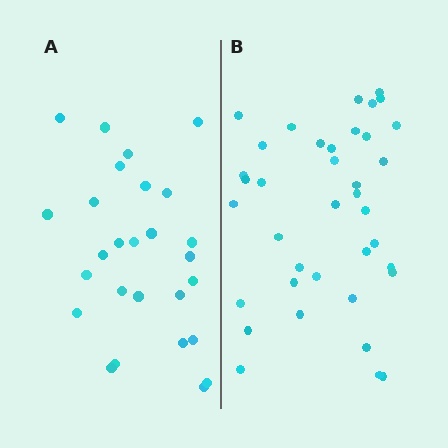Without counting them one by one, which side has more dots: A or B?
Region B (the right region) has more dots.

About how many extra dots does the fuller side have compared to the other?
Region B has roughly 12 or so more dots than region A.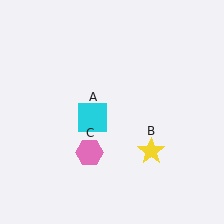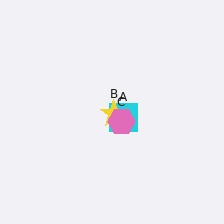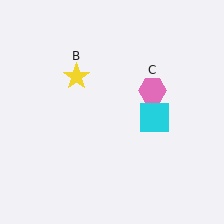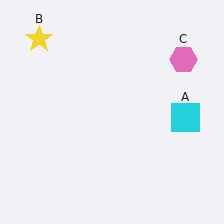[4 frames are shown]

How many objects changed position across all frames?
3 objects changed position: cyan square (object A), yellow star (object B), pink hexagon (object C).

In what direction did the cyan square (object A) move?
The cyan square (object A) moved right.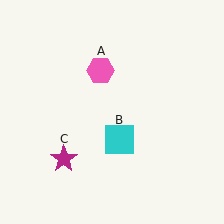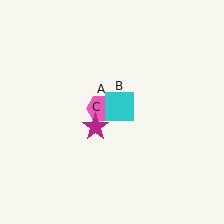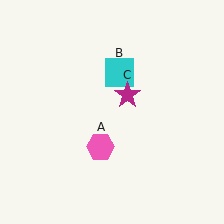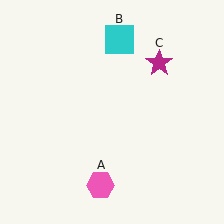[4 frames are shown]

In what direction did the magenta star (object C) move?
The magenta star (object C) moved up and to the right.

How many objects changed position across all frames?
3 objects changed position: pink hexagon (object A), cyan square (object B), magenta star (object C).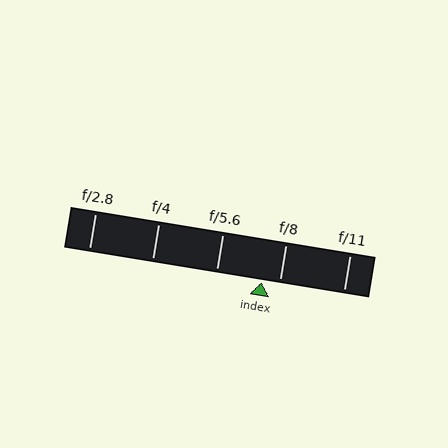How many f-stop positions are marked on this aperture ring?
There are 5 f-stop positions marked.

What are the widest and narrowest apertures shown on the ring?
The widest aperture shown is f/2.8 and the narrowest is f/11.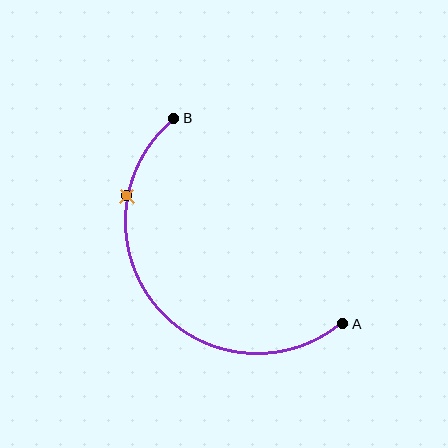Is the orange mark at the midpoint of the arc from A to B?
No. The orange mark lies on the arc but is closer to endpoint B. The arc midpoint would be at the point on the curve equidistant along the arc from both A and B.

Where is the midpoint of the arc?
The arc midpoint is the point on the curve farthest from the straight line joining A and B. It sits below and to the left of that line.